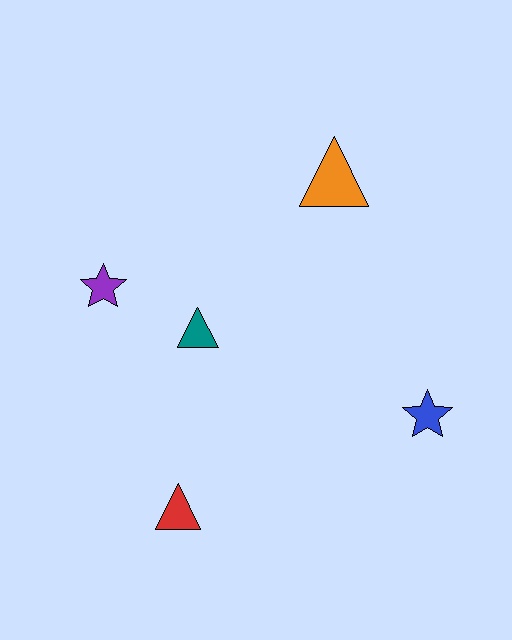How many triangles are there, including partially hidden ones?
There are 3 triangles.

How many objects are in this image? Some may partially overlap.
There are 5 objects.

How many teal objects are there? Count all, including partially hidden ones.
There is 1 teal object.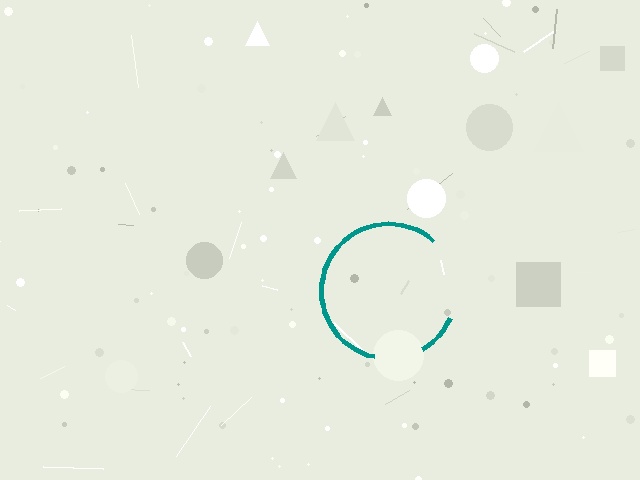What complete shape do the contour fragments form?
The contour fragments form a circle.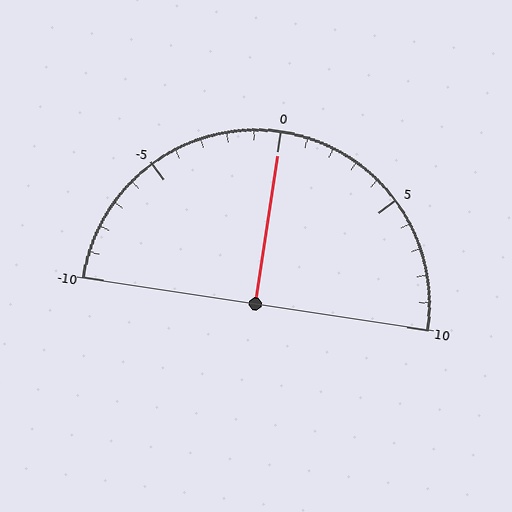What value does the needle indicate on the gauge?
The needle indicates approximately 0.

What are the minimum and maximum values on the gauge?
The gauge ranges from -10 to 10.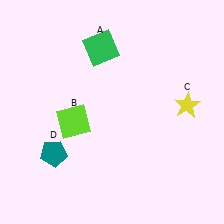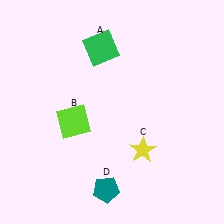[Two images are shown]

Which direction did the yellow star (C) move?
The yellow star (C) moved down.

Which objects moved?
The objects that moved are: the yellow star (C), the teal pentagon (D).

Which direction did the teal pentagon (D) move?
The teal pentagon (D) moved right.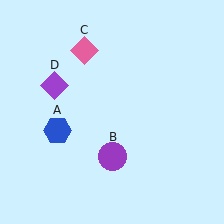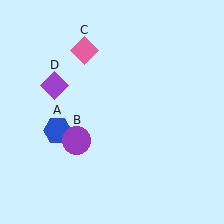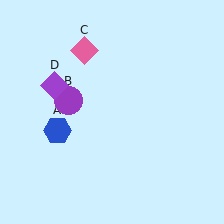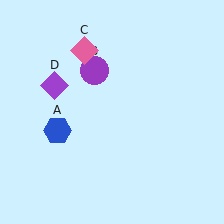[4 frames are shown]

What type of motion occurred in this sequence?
The purple circle (object B) rotated clockwise around the center of the scene.